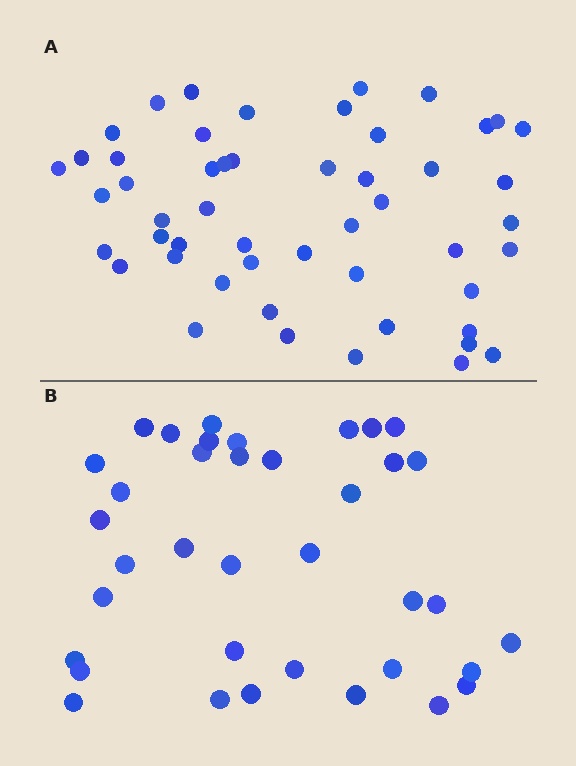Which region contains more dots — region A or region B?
Region A (the top region) has more dots.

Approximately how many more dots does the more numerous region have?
Region A has approximately 15 more dots than region B.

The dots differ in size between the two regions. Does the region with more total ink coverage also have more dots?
No. Region B has more total ink coverage because its dots are larger, but region A actually contains more individual dots. Total area can be misleading — the number of items is what matters here.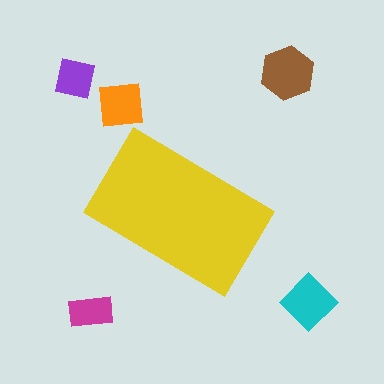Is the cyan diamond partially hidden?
No, the cyan diamond is fully visible.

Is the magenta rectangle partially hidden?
No, the magenta rectangle is fully visible.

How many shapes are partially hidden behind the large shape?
0 shapes are partially hidden.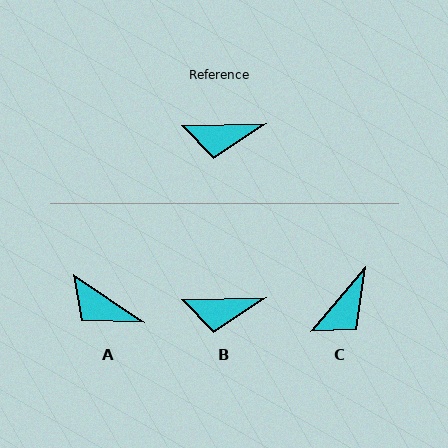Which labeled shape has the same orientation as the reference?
B.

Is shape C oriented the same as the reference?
No, it is off by about 49 degrees.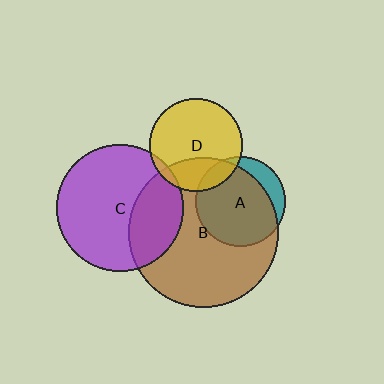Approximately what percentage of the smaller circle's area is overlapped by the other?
Approximately 5%.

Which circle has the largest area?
Circle B (brown).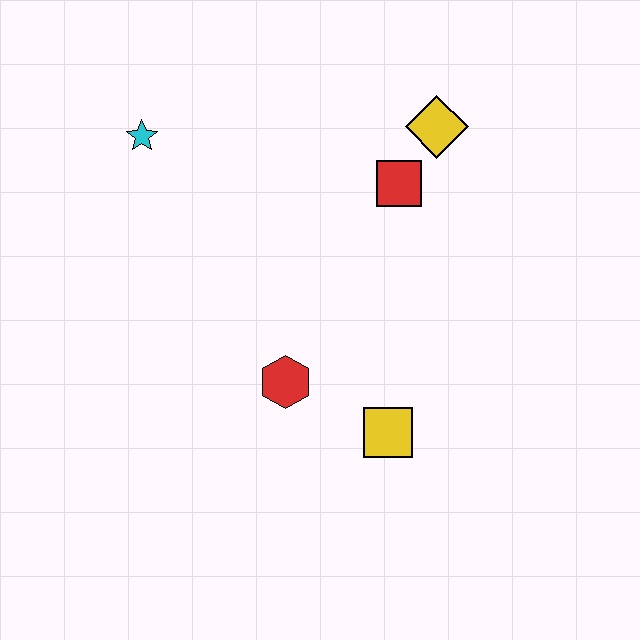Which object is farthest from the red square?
The cyan star is farthest from the red square.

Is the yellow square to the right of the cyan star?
Yes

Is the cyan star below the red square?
No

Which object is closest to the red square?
The yellow diamond is closest to the red square.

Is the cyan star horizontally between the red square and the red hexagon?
No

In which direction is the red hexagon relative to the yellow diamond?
The red hexagon is below the yellow diamond.